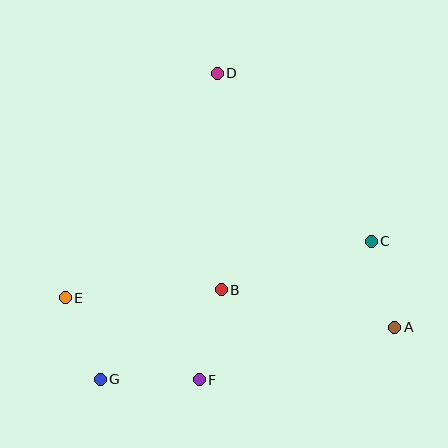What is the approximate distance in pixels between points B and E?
The distance between B and E is approximately 156 pixels.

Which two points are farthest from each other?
Points A and E are farthest from each other.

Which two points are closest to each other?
Points E and G are closest to each other.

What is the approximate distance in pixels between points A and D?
The distance between A and D is approximately 310 pixels.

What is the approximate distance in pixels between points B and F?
The distance between B and F is approximately 92 pixels.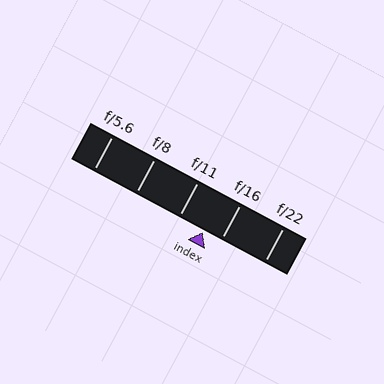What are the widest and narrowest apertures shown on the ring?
The widest aperture shown is f/5.6 and the narrowest is f/22.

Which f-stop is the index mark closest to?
The index mark is closest to f/16.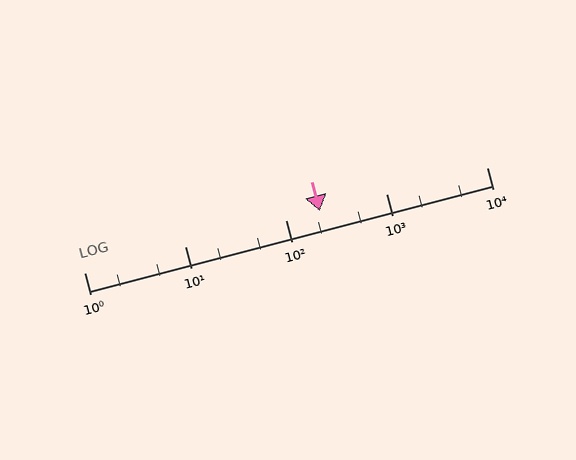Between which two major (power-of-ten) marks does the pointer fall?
The pointer is between 100 and 1000.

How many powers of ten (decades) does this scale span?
The scale spans 4 decades, from 1 to 10000.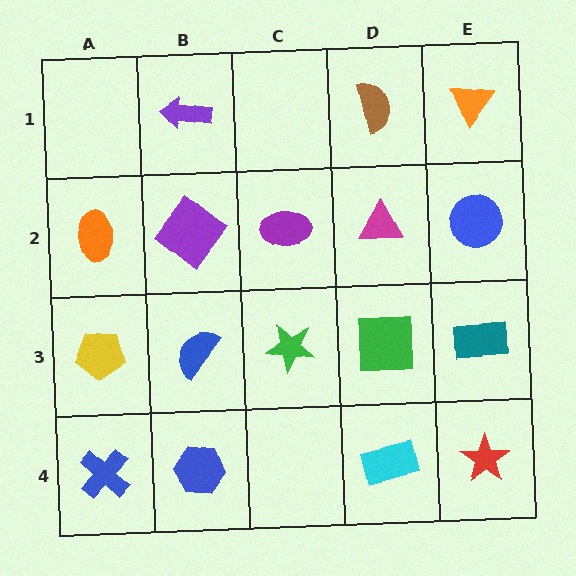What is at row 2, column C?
A purple ellipse.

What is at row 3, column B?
A blue semicircle.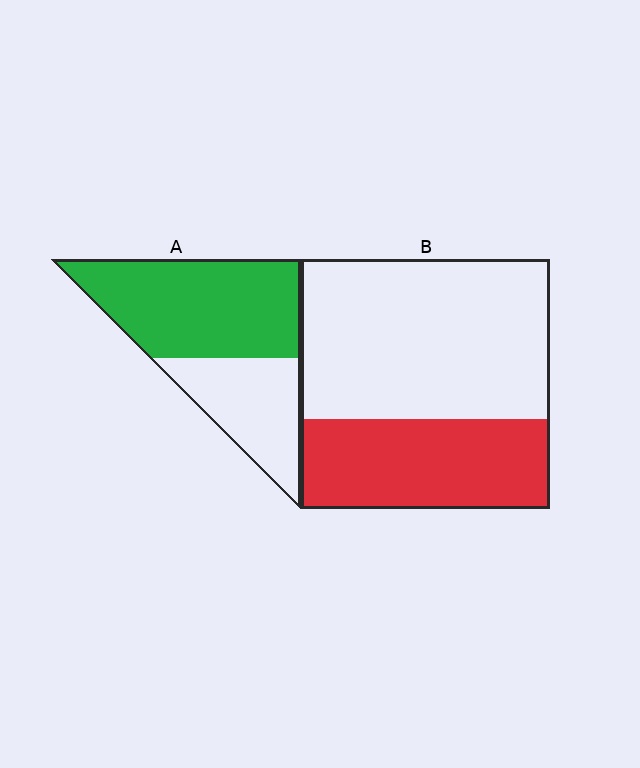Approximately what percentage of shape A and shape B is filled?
A is approximately 65% and B is approximately 35%.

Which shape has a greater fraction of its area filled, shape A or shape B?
Shape A.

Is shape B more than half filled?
No.